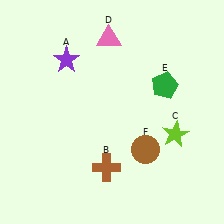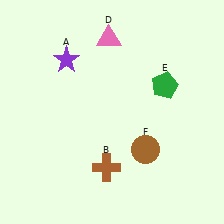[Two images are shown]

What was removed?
The lime star (C) was removed in Image 2.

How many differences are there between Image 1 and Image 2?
There is 1 difference between the two images.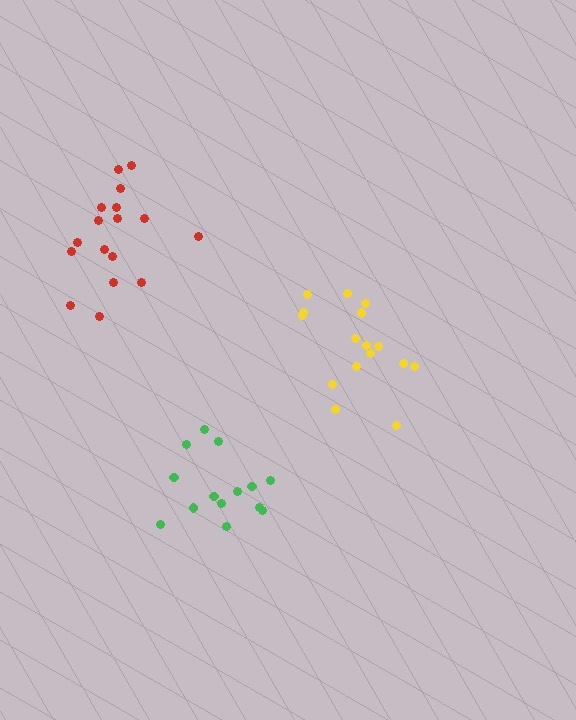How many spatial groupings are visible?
There are 3 spatial groupings.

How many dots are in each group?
Group 1: 17 dots, Group 2: 16 dots, Group 3: 14 dots (47 total).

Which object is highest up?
The red cluster is topmost.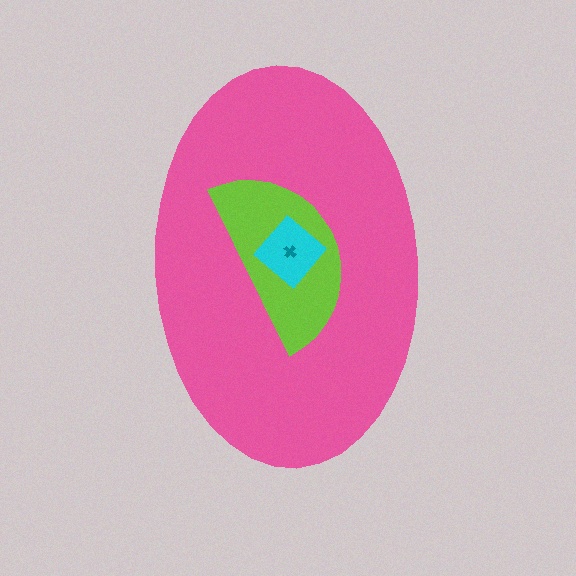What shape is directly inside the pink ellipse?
The lime semicircle.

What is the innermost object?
The teal cross.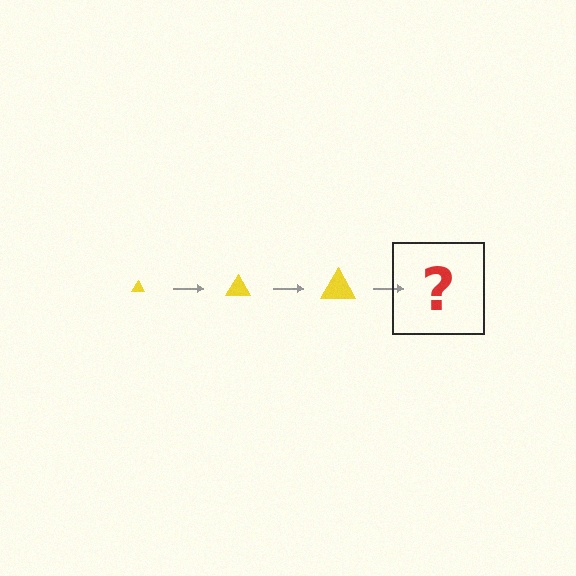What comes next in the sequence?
The next element should be a yellow triangle, larger than the previous one.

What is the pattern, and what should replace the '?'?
The pattern is that the triangle gets progressively larger each step. The '?' should be a yellow triangle, larger than the previous one.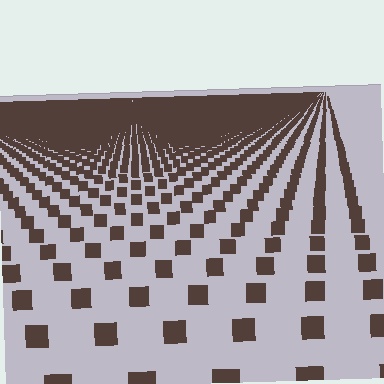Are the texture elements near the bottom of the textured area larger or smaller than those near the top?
Larger. Near the bottom, elements are closer to the viewer and appear at a bigger on-screen size.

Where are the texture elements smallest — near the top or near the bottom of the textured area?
Near the top.